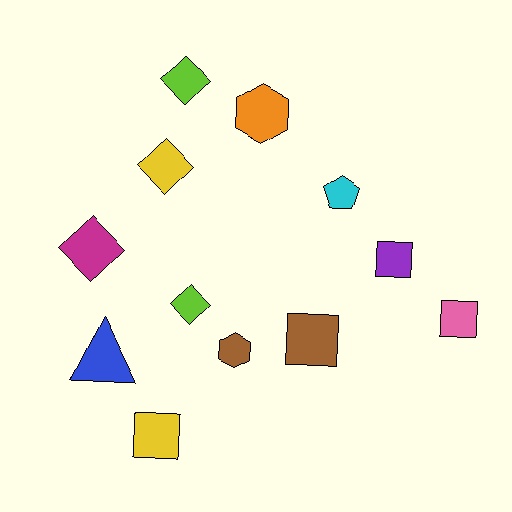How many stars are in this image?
There are no stars.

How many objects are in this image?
There are 12 objects.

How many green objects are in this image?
There are no green objects.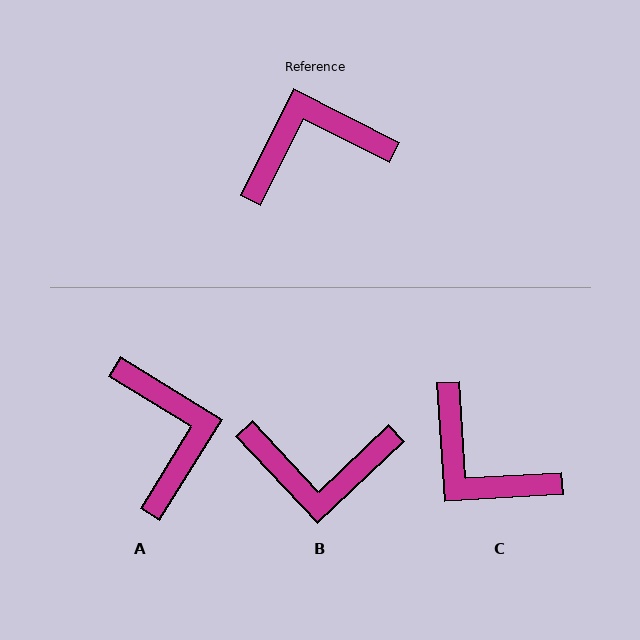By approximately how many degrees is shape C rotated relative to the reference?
Approximately 120 degrees counter-clockwise.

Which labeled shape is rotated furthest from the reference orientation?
B, about 160 degrees away.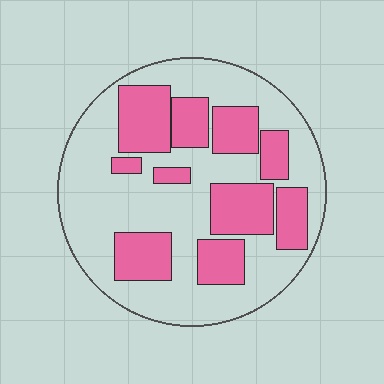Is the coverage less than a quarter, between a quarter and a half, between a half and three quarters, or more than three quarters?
Between a quarter and a half.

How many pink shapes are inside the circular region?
10.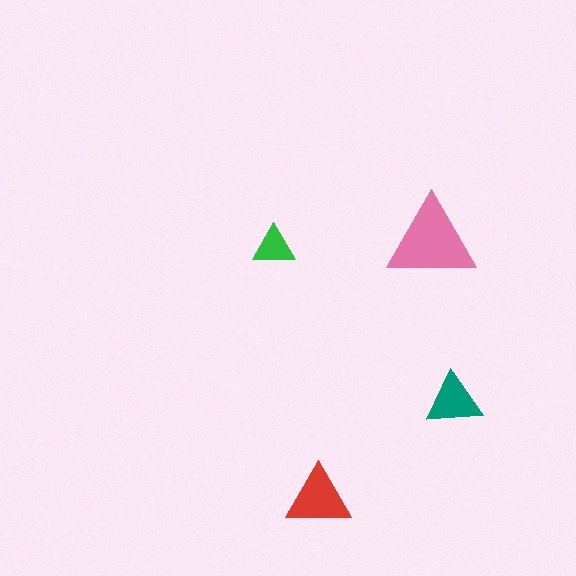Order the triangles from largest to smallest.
the pink one, the red one, the teal one, the green one.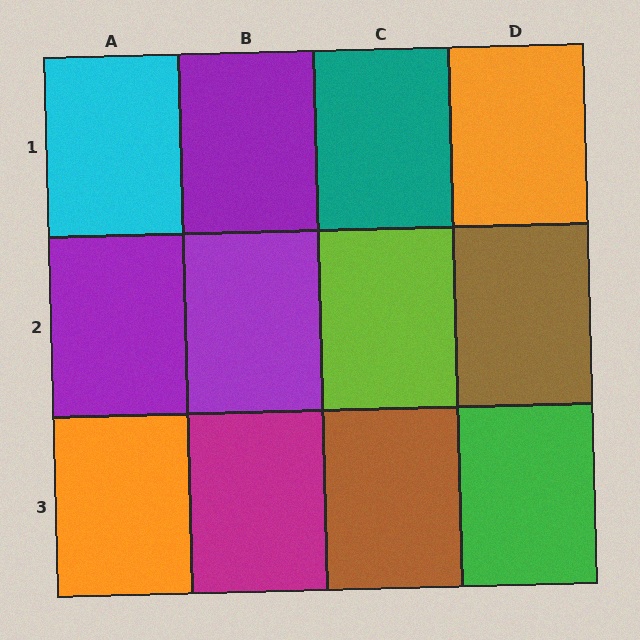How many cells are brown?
2 cells are brown.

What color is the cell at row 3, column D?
Green.